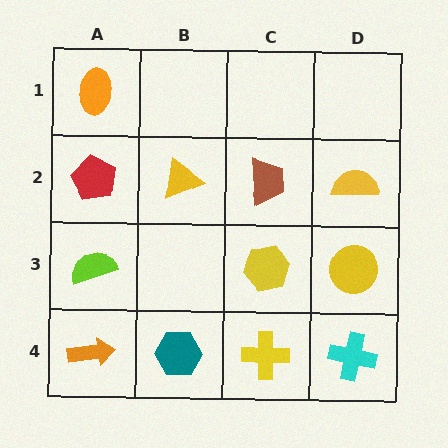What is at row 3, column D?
A yellow circle.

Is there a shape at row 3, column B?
No, that cell is empty.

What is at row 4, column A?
An orange arrow.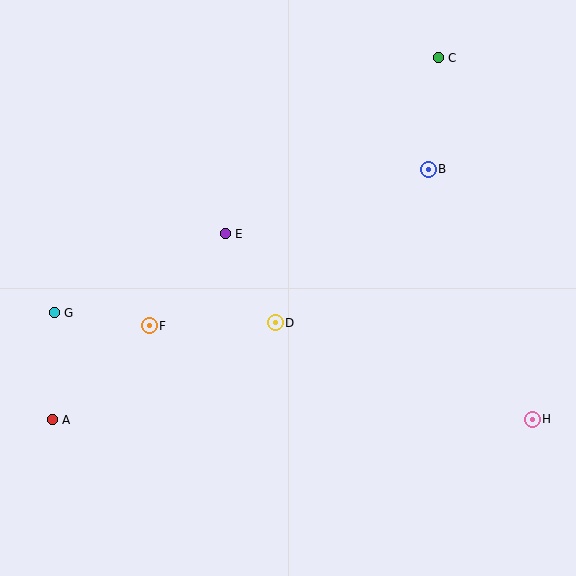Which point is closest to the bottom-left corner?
Point A is closest to the bottom-left corner.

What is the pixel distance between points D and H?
The distance between D and H is 275 pixels.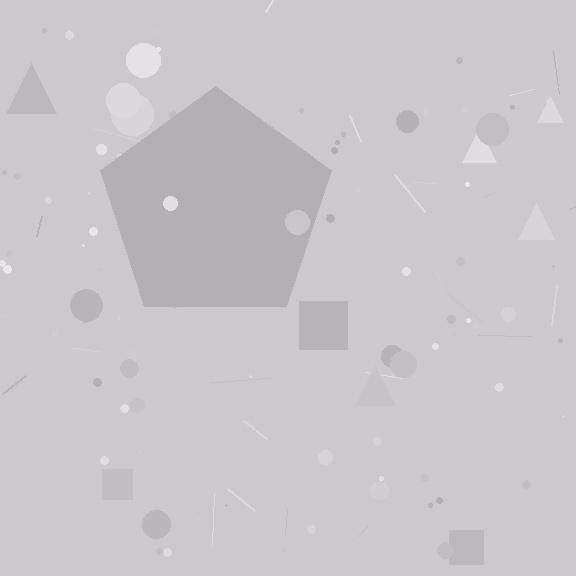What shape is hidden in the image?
A pentagon is hidden in the image.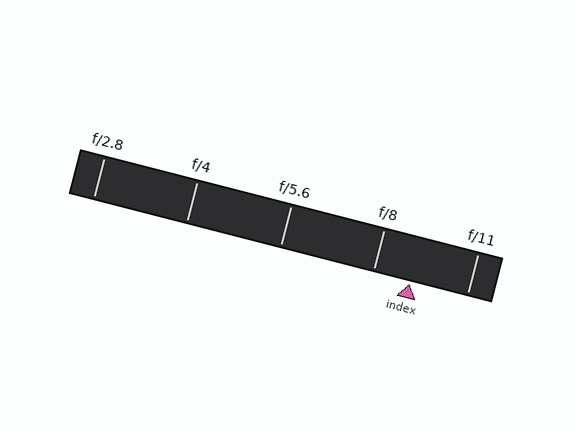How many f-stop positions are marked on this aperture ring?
There are 5 f-stop positions marked.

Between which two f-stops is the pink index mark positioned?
The index mark is between f/8 and f/11.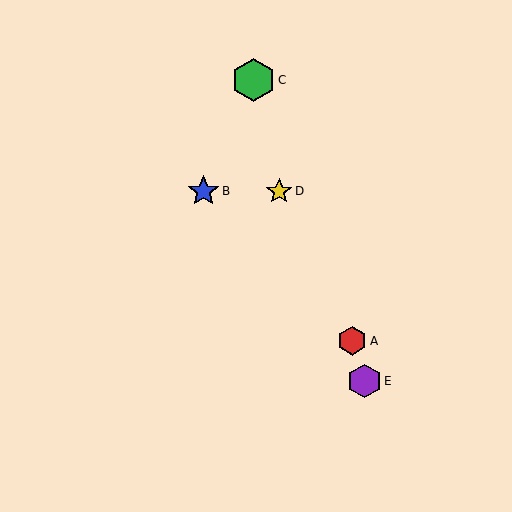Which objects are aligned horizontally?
Objects B, D are aligned horizontally.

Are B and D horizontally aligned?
Yes, both are at y≈191.